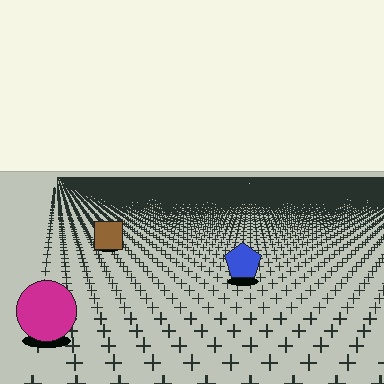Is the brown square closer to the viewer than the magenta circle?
No. The magenta circle is closer — you can tell from the texture gradient: the ground texture is coarser near it.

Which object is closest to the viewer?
The magenta circle is closest. The texture marks near it are larger and more spread out.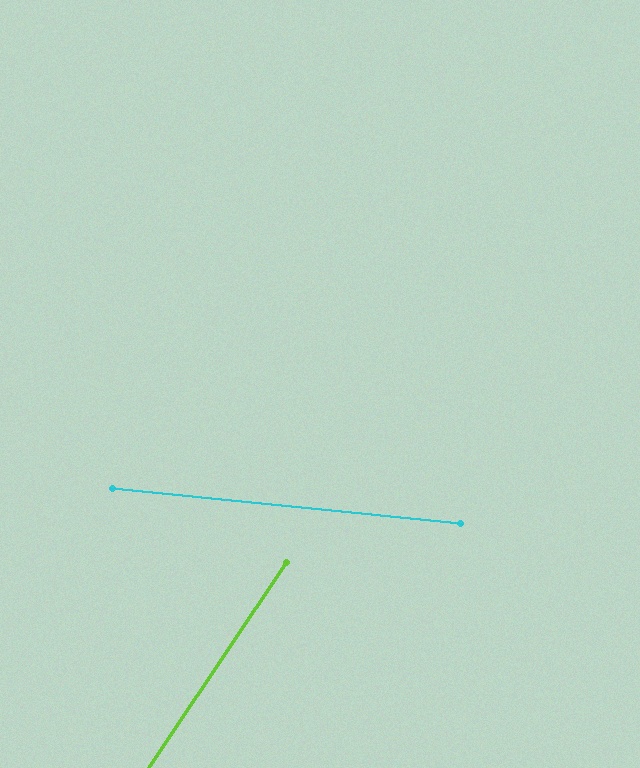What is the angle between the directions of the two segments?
Approximately 62 degrees.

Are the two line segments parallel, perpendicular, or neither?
Neither parallel nor perpendicular — they differ by about 62°.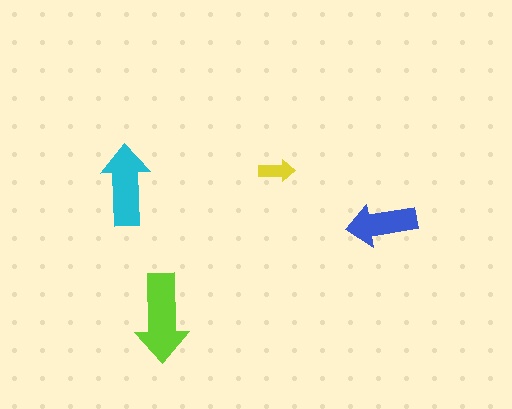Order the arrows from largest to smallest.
the lime one, the cyan one, the blue one, the yellow one.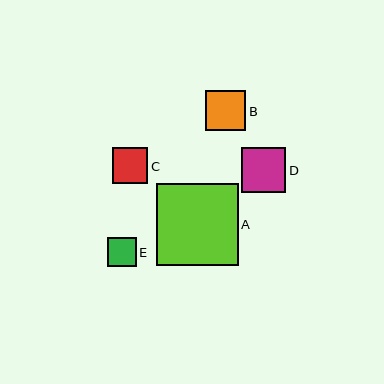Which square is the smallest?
Square E is the smallest with a size of approximately 29 pixels.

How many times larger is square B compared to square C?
Square B is approximately 1.1 times the size of square C.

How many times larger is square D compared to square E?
Square D is approximately 1.5 times the size of square E.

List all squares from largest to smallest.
From largest to smallest: A, D, B, C, E.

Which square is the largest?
Square A is the largest with a size of approximately 82 pixels.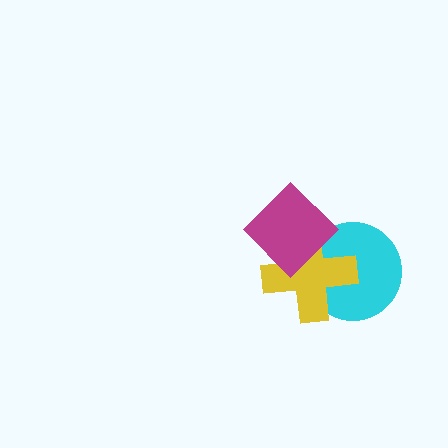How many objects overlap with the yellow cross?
2 objects overlap with the yellow cross.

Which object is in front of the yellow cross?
The magenta diamond is in front of the yellow cross.